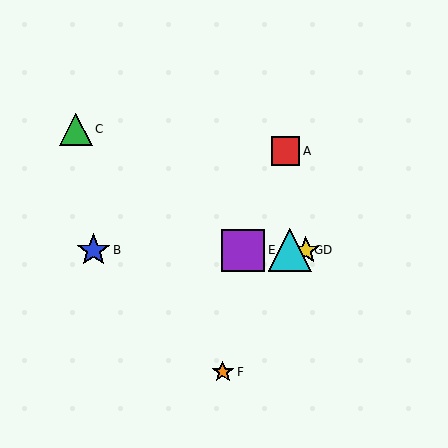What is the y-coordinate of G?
Object G is at y≈250.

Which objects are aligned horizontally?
Objects B, D, E, G are aligned horizontally.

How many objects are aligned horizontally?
4 objects (B, D, E, G) are aligned horizontally.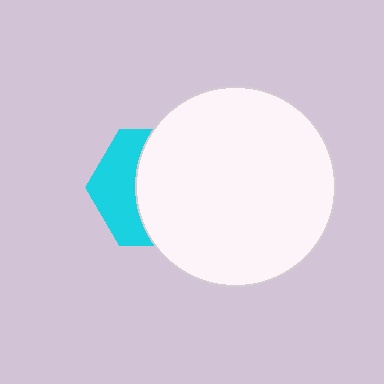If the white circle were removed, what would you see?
You would see the complete cyan hexagon.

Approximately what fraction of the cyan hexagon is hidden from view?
Roughly 62% of the cyan hexagon is hidden behind the white circle.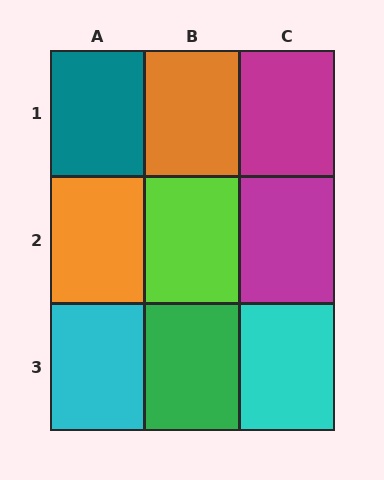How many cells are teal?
1 cell is teal.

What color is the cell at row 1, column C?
Magenta.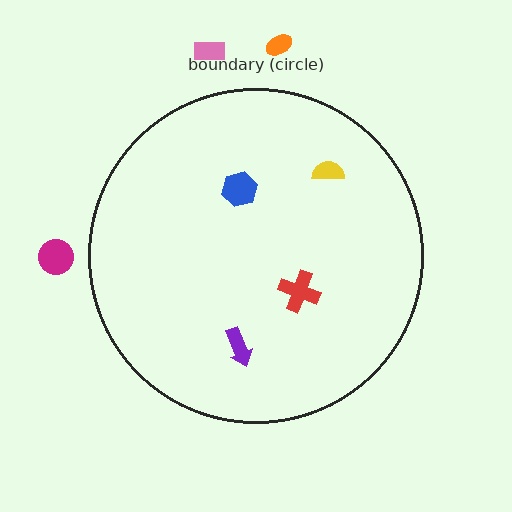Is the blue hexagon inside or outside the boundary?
Inside.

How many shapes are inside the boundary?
4 inside, 3 outside.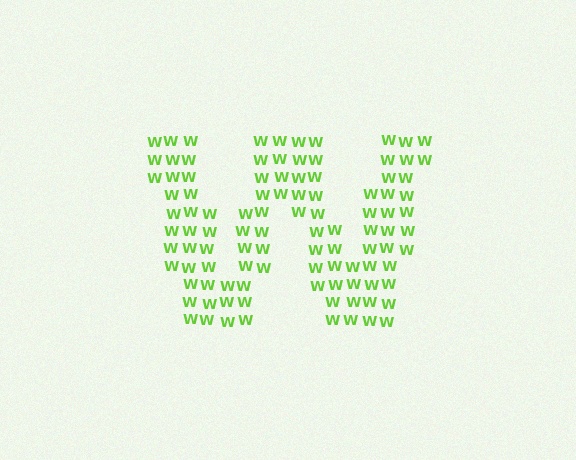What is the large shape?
The large shape is the letter W.